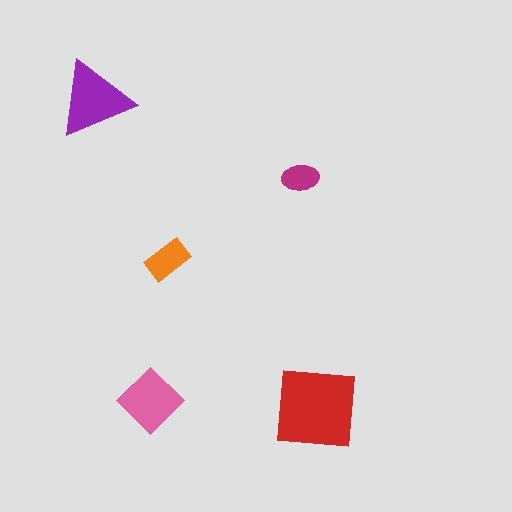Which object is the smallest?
The magenta ellipse.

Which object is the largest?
The red square.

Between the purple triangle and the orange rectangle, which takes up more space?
The purple triangle.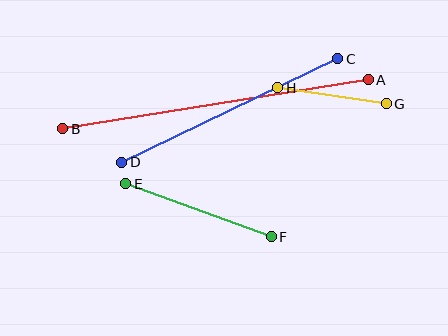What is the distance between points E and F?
The distance is approximately 155 pixels.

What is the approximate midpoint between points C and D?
The midpoint is at approximately (230, 111) pixels.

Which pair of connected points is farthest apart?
Points A and B are farthest apart.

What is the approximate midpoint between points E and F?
The midpoint is at approximately (199, 210) pixels.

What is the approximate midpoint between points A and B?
The midpoint is at approximately (215, 104) pixels.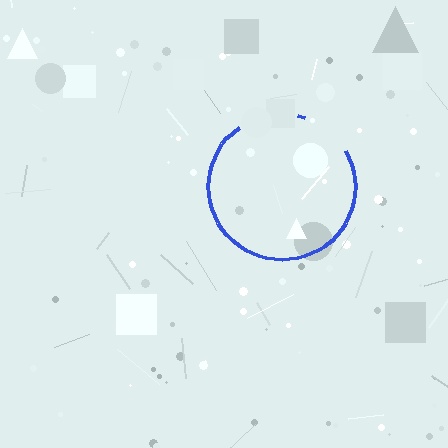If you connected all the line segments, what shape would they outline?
They would outline a circle.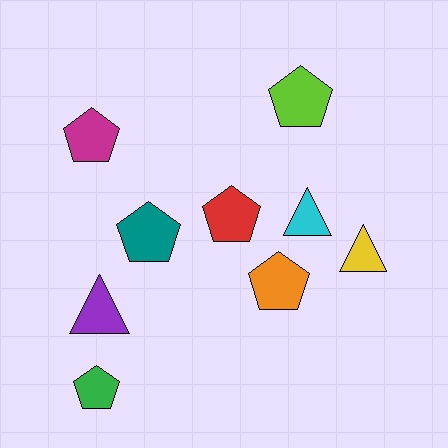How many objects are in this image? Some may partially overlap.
There are 9 objects.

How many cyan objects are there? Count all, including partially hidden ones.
There is 1 cyan object.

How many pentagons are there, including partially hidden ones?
There are 6 pentagons.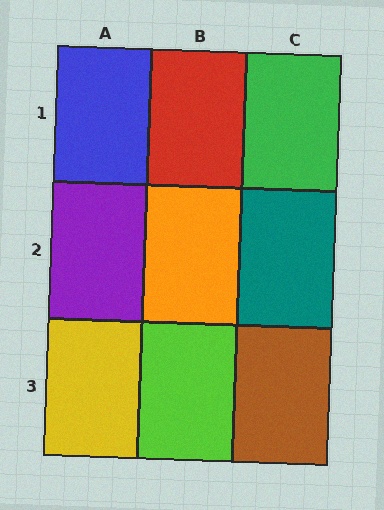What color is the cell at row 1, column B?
Red.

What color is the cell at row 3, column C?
Brown.